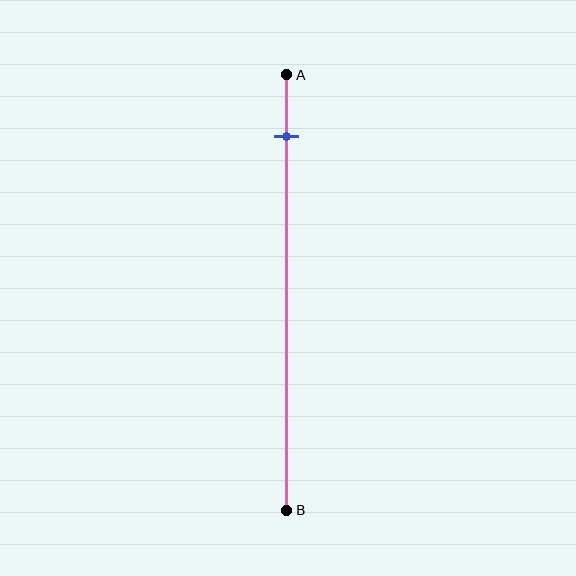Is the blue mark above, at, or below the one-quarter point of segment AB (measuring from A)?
The blue mark is above the one-quarter point of segment AB.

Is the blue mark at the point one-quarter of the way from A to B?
No, the mark is at about 15% from A, not at the 25% one-quarter point.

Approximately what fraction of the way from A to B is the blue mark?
The blue mark is approximately 15% of the way from A to B.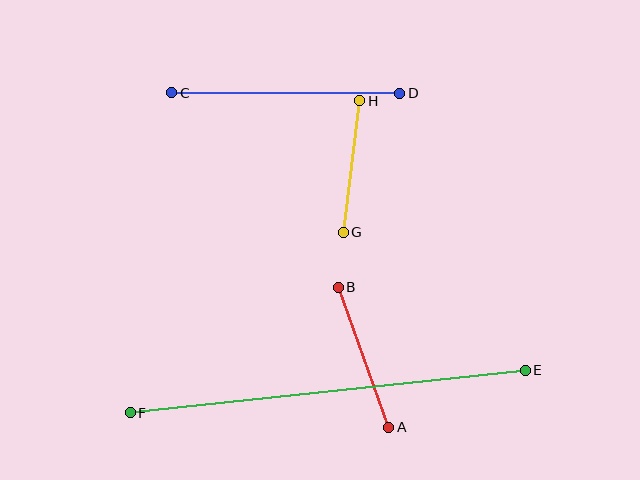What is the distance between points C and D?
The distance is approximately 228 pixels.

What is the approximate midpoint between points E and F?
The midpoint is at approximately (328, 392) pixels.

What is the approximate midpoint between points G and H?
The midpoint is at approximately (352, 167) pixels.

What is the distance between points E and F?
The distance is approximately 397 pixels.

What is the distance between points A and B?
The distance is approximately 149 pixels.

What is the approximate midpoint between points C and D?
The midpoint is at approximately (286, 93) pixels.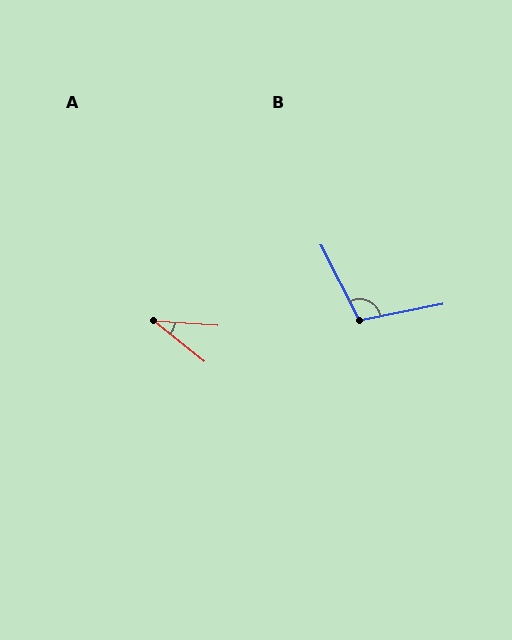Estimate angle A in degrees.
Approximately 35 degrees.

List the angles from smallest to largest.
A (35°), B (106°).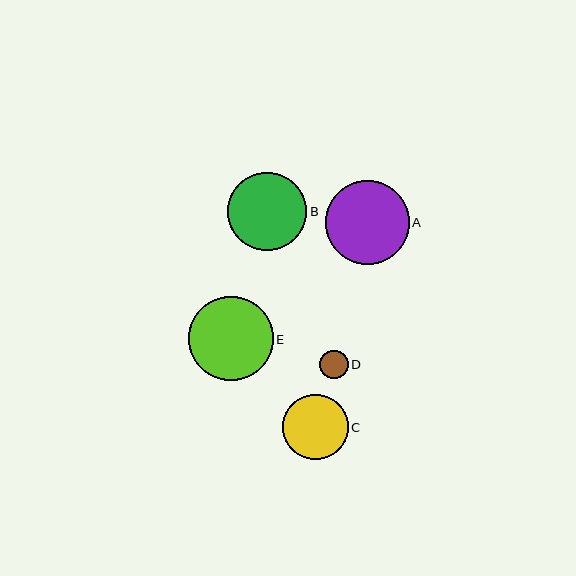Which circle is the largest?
Circle E is the largest with a size of approximately 84 pixels.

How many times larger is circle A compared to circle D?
Circle A is approximately 3.0 times the size of circle D.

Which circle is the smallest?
Circle D is the smallest with a size of approximately 28 pixels.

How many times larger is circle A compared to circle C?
Circle A is approximately 1.3 times the size of circle C.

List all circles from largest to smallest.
From largest to smallest: E, A, B, C, D.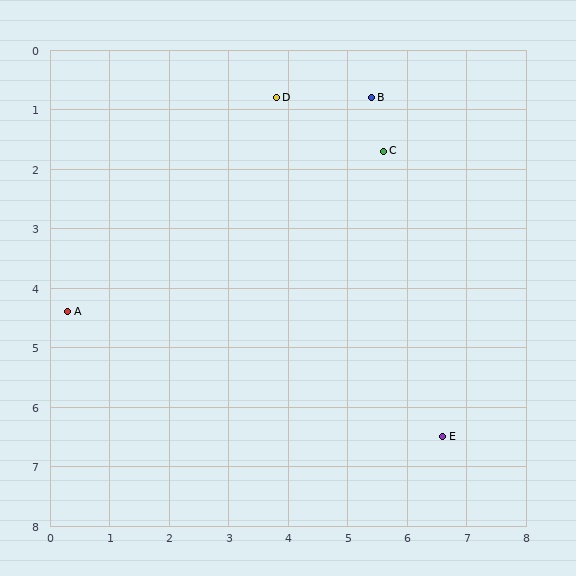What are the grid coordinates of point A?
Point A is at approximately (0.3, 4.4).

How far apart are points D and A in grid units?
Points D and A are about 5.0 grid units apart.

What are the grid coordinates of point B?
Point B is at approximately (5.4, 0.8).